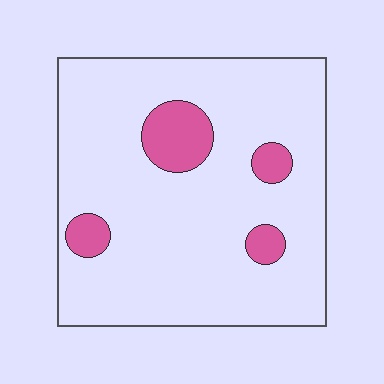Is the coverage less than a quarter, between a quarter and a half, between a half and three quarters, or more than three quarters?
Less than a quarter.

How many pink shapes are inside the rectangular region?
4.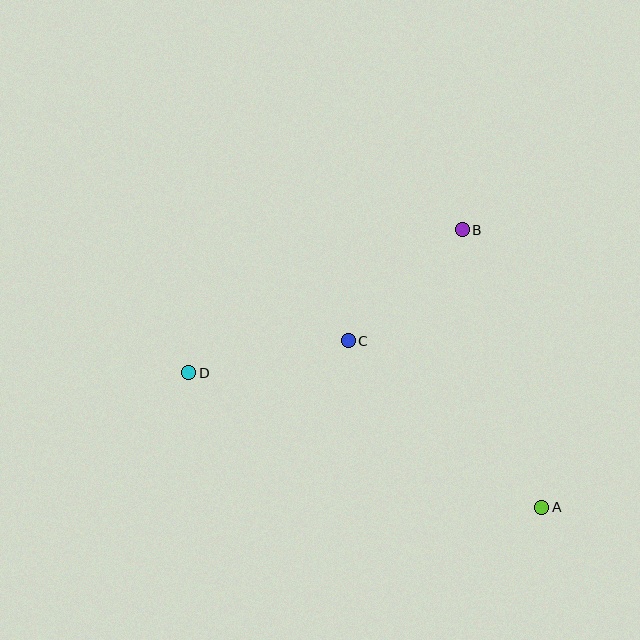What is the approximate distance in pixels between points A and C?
The distance between A and C is approximately 255 pixels.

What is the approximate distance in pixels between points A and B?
The distance between A and B is approximately 288 pixels.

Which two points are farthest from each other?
Points A and D are farthest from each other.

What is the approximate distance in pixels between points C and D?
The distance between C and D is approximately 163 pixels.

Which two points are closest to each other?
Points B and C are closest to each other.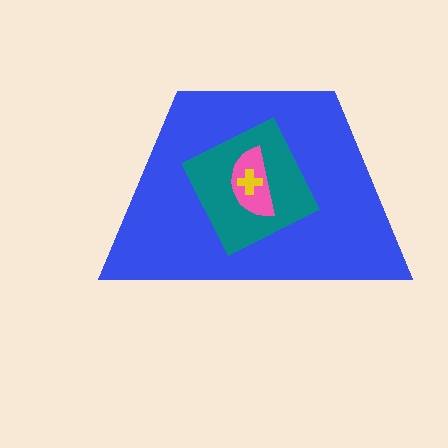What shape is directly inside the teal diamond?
The pink semicircle.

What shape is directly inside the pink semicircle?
The yellow cross.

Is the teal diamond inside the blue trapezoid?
Yes.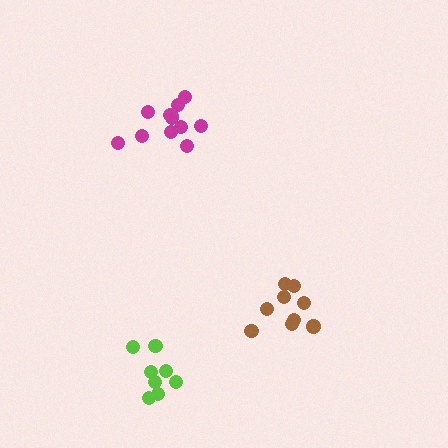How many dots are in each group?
Group 1: 8 dots, Group 2: 9 dots, Group 3: 12 dots (29 total).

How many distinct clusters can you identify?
There are 3 distinct clusters.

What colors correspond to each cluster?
The clusters are colored: lime, brown, magenta.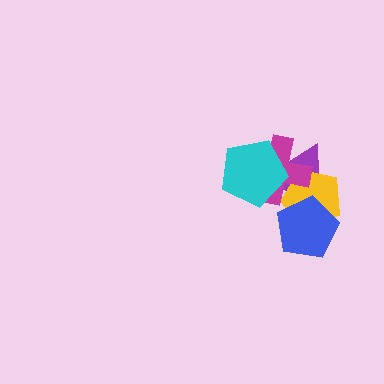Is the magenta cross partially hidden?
Yes, it is partially covered by another shape.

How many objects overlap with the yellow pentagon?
3 objects overlap with the yellow pentagon.